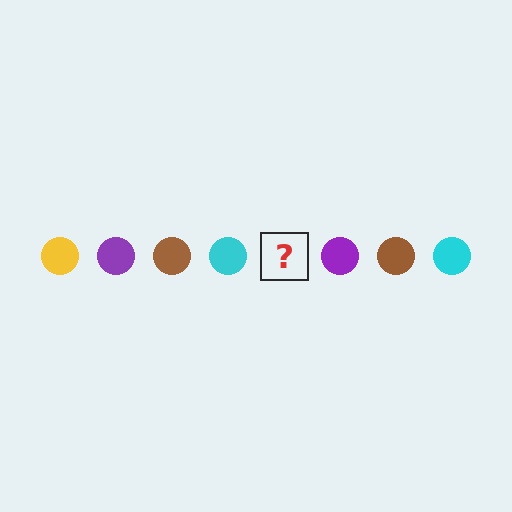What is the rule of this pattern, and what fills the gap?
The rule is that the pattern cycles through yellow, purple, brown, cyan circles. The gap should be filled with a yellow circle.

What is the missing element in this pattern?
The missing element is a yellow circle.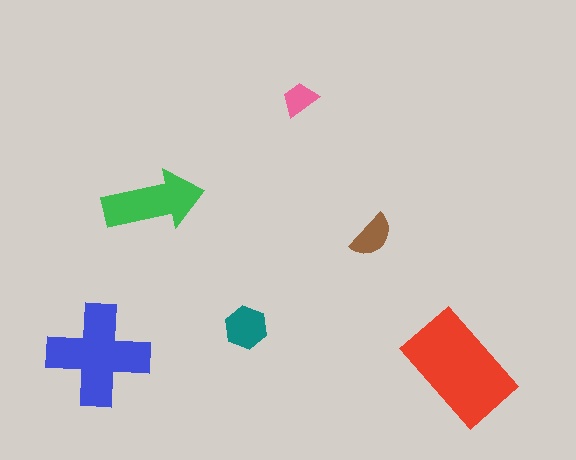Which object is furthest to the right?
The red rectangle is rightmost.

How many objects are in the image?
There are 6 objects in the image.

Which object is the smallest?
The pink trapezoid.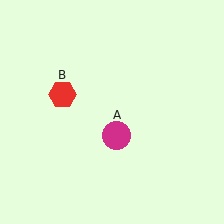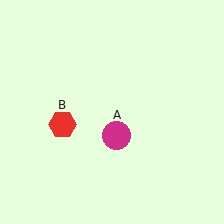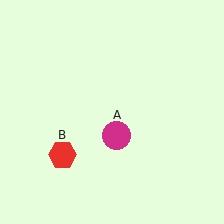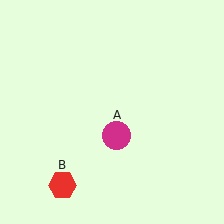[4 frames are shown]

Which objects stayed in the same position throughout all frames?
Magenta circle (object A) remained stationary.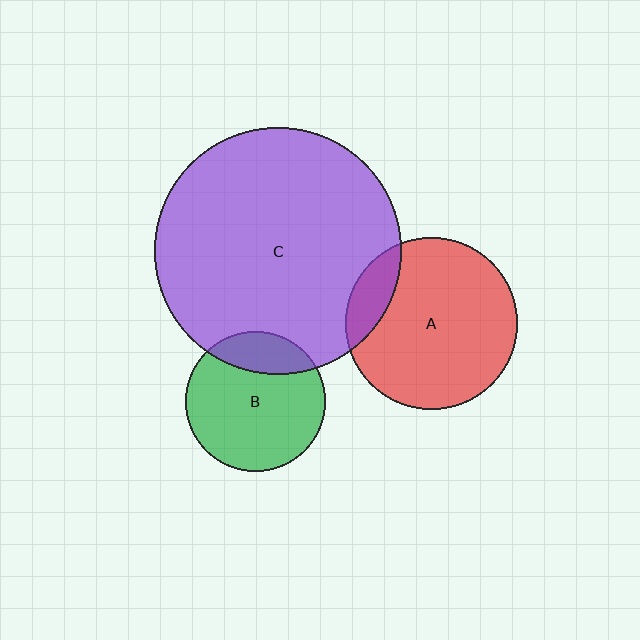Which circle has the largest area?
Circle C (purple).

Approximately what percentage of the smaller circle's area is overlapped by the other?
Approximately 20%.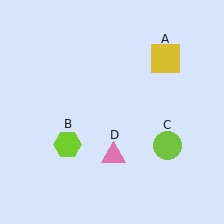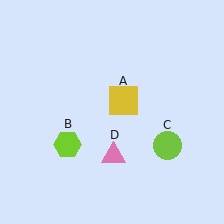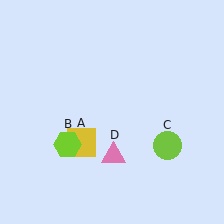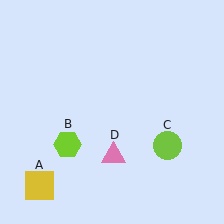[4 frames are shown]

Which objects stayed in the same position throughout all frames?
Lime hexagon (object B) and lime circle (object C) and pink triangle (object D) remained stationary.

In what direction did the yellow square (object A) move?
The yellow square (object A) moved down and to the left.